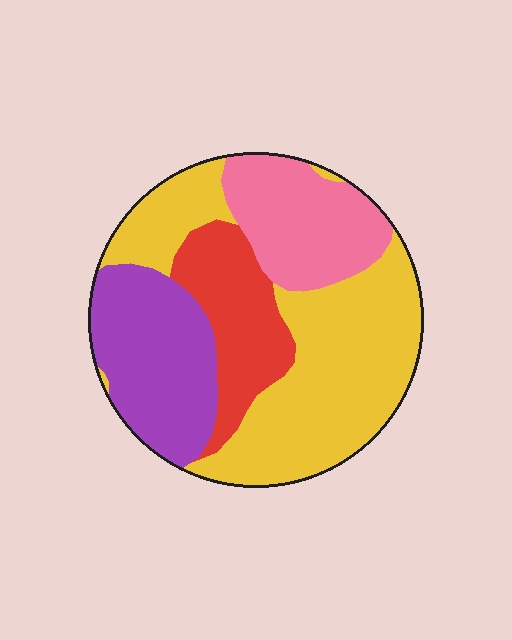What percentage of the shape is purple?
Purple covers roughly 20% of the shape.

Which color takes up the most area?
Yellow, at roughly 45%.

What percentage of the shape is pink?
Pink takes up between a sixth and a third of the shape.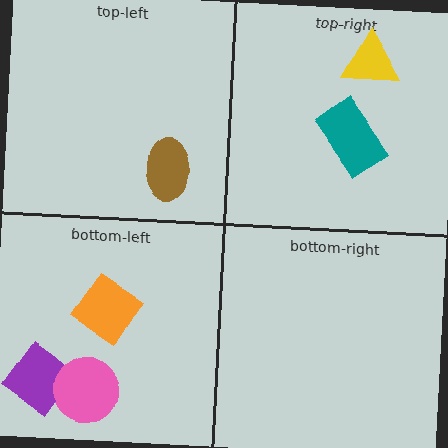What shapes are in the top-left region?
The brown ellipse.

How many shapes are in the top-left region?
1.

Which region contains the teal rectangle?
The top-right region.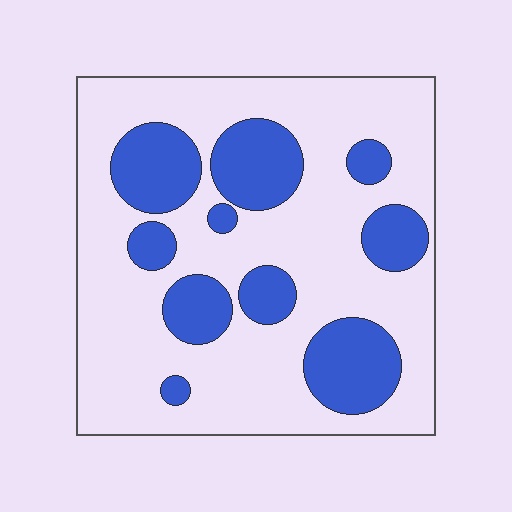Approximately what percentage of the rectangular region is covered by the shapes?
Approximately 30%.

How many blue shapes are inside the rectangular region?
10.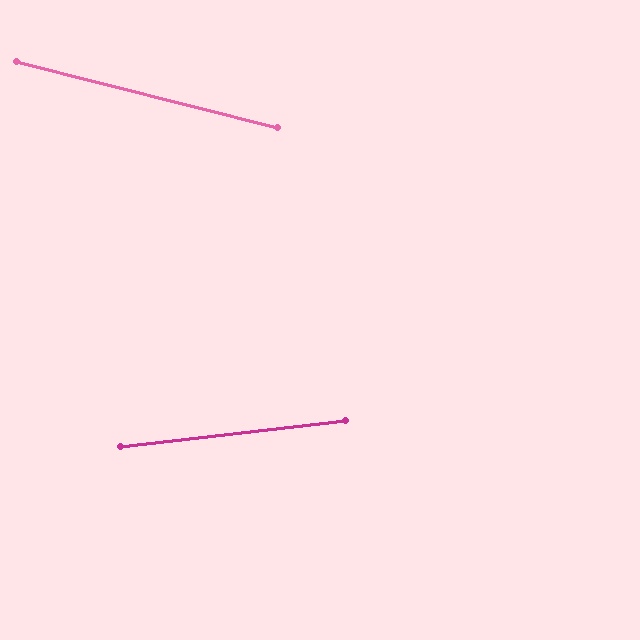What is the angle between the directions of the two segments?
Approximately 21 degrees.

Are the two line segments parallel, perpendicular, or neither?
Neither parallel nor perpendicular — they differ by about 21°.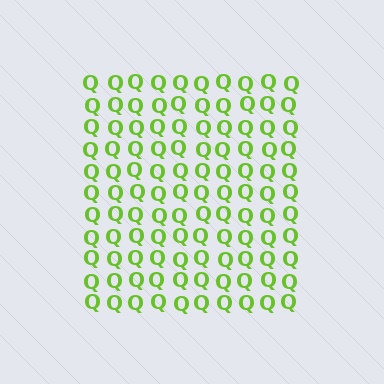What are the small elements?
The small elements are letter Q's.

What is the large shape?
The large shape is a square.